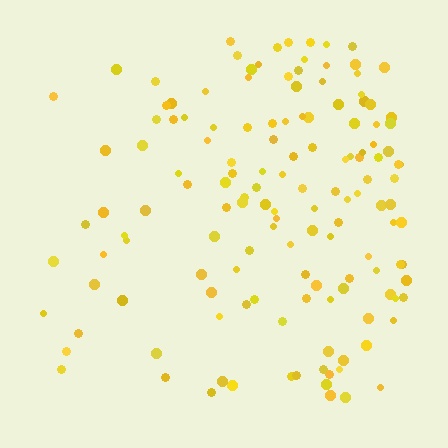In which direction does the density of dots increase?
From left to right, with the right side densest.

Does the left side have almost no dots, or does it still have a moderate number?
Still a moderate number, just noticeably fewer than the right.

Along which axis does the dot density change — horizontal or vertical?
Horizontal.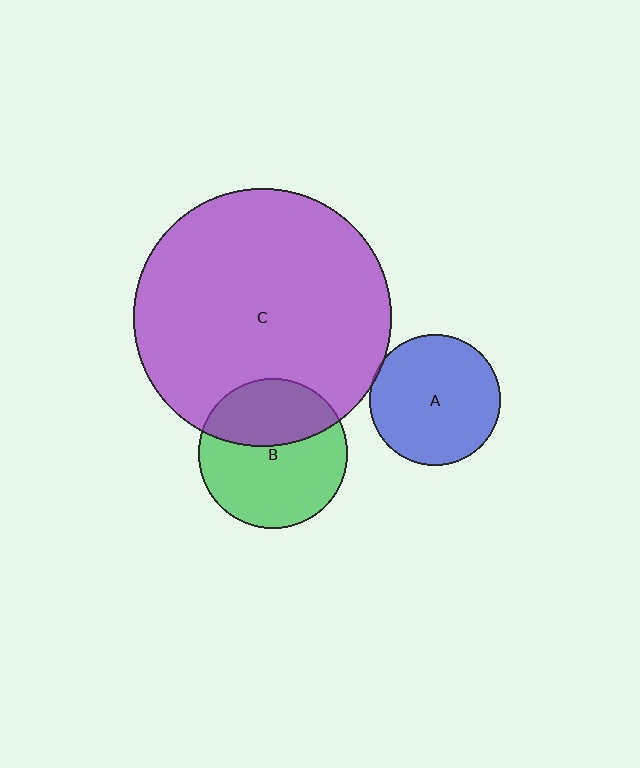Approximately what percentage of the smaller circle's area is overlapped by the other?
Approximately 5%.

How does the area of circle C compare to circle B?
Approximately 3.0 times.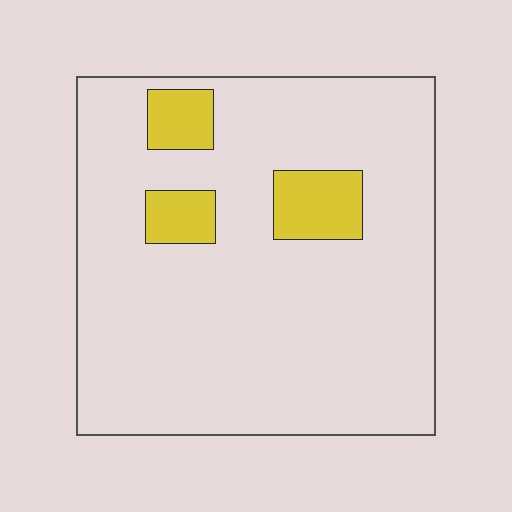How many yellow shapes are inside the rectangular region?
3.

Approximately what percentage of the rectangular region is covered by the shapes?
Approximately 10%.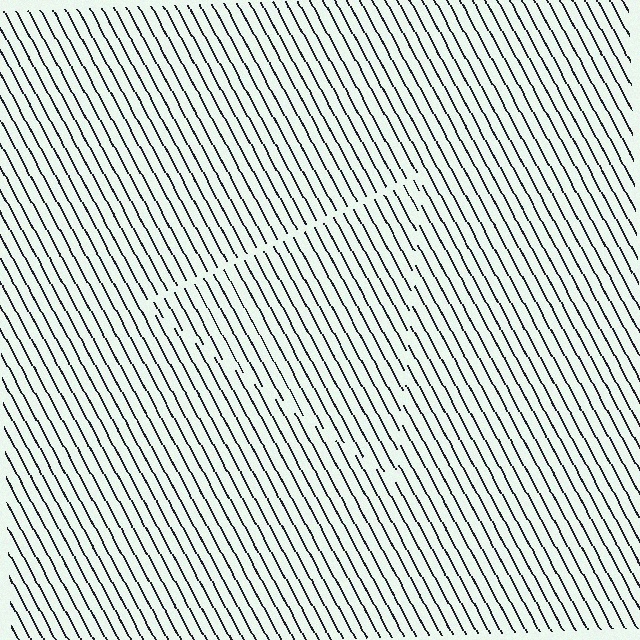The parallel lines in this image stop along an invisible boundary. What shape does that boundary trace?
An illusory triangle. The interior of the shape contains the same grating, shifted by half a period — the contour is defined by the phase discontinuity where line-ends from the inner and outer gratings abut.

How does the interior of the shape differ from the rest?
The interior of the shape contains the same grating, shifted by half a period — the contour is defined by the phase discontinuity where line-ends from the inner and outer gratings abut.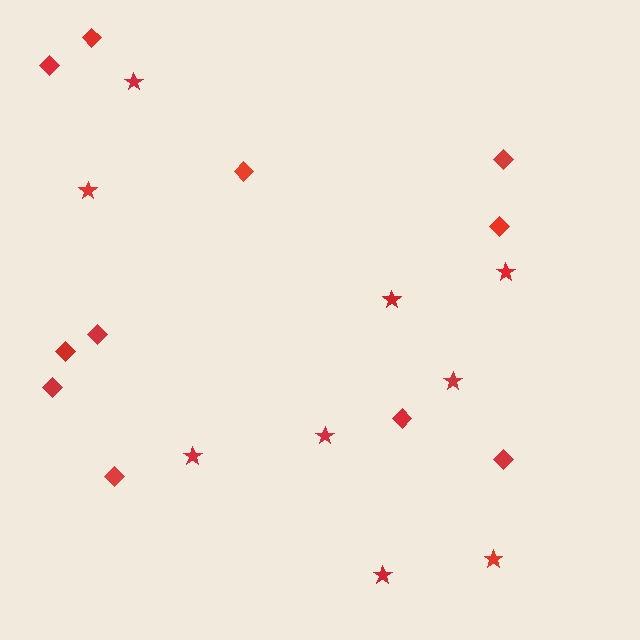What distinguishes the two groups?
There are 2 groups: one group of stars (9) and one group of diamonds (11).